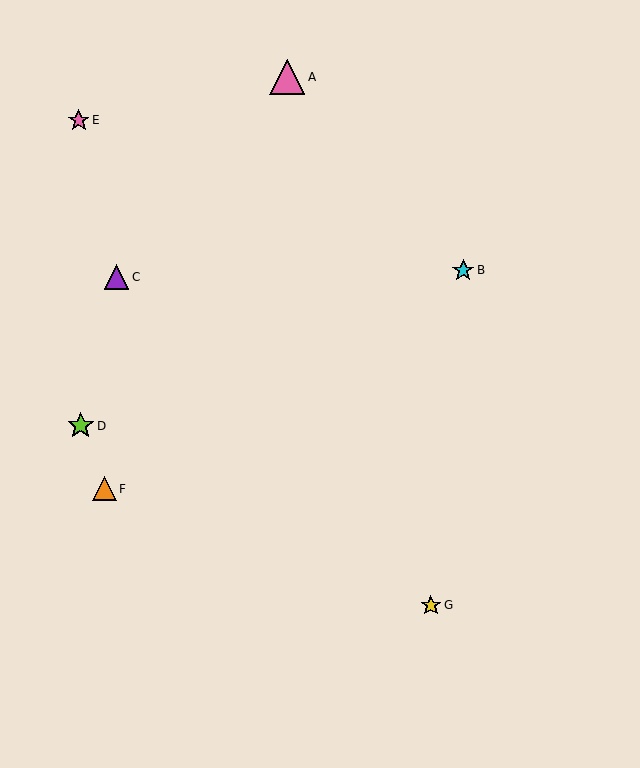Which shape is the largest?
The pink triangle (labeled A) is the largest.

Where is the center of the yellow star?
The center of the yellow star is at (431, 605).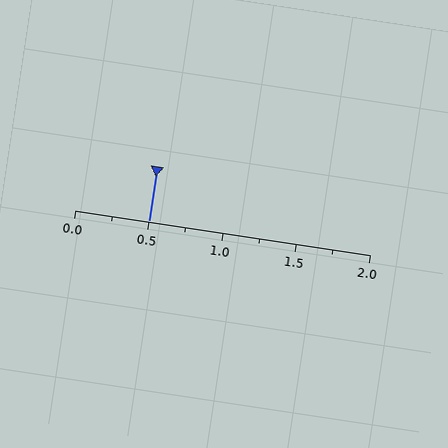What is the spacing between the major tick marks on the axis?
The major ticks are spaced 0.5 apart.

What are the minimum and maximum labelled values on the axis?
The axis runs from 0.0 to 2.0.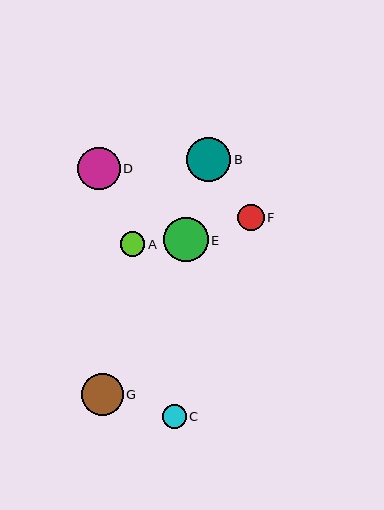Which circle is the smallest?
Circle C is the smallest with a size of approximately 24 pixels.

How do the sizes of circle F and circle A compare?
Circle F and circle A are approximately the same size.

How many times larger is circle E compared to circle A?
Circle E is approximately 1.8 times the size of circle A.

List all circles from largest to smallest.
From largest to smallest: E, B, D, G, F, A, C.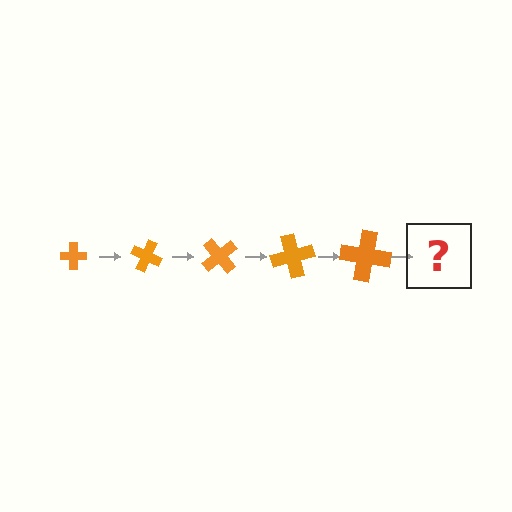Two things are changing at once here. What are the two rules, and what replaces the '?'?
The two rules are that the cross grows larger each step and it rotates 25 degrees each step. The '?' should be a cross, larger than the previous one and rotated 125 degrees from the start.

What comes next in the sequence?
The next element should be a cross, larger than the previous one and rotated 125 degrees from the start.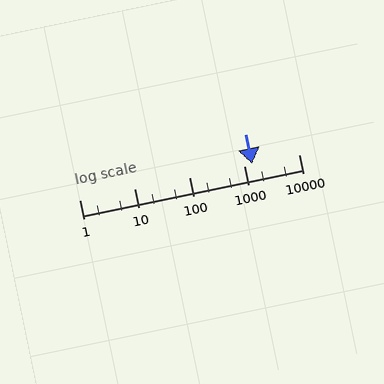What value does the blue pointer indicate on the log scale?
The pointer indicates approximately 1400.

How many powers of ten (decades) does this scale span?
The scale spans 4 decades, from 1 to 10000.